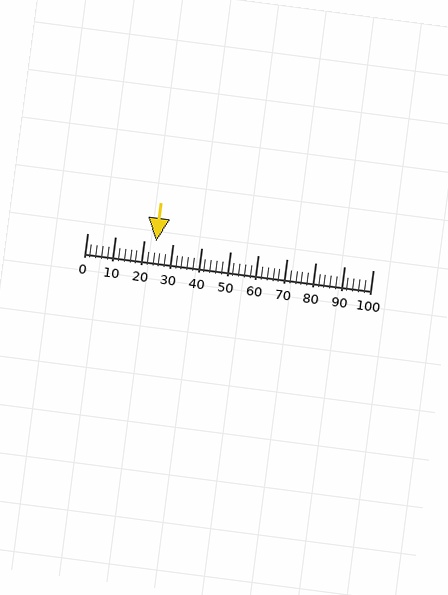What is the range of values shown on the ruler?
The ruler shows values from 0 to 100.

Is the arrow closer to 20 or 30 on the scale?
The arrow is closer to 20.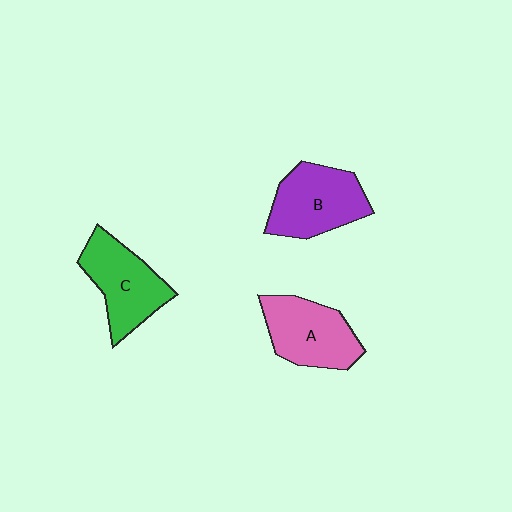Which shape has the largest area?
Shape B (purple).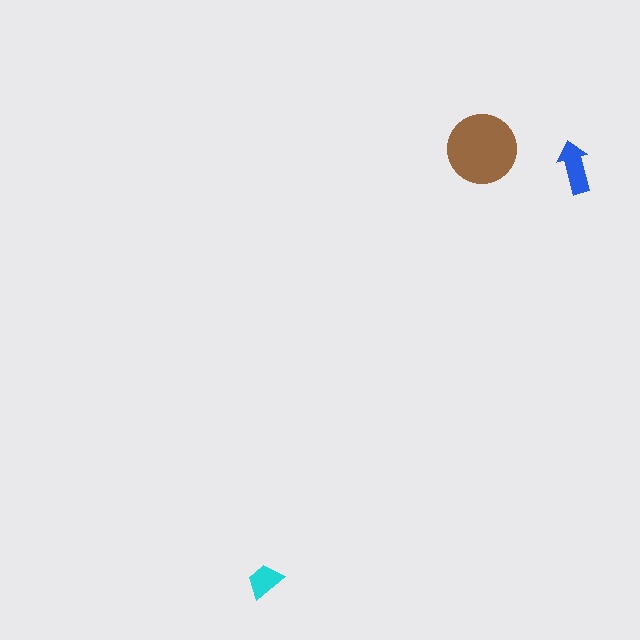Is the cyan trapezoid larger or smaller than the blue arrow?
Smaller.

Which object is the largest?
The brown circle.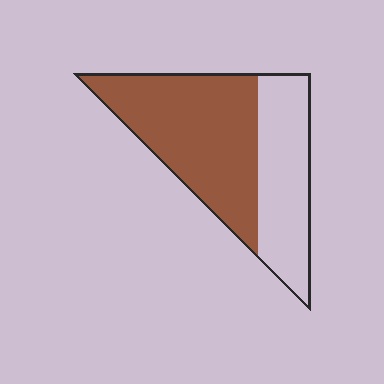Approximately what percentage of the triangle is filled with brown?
Approximately 60%.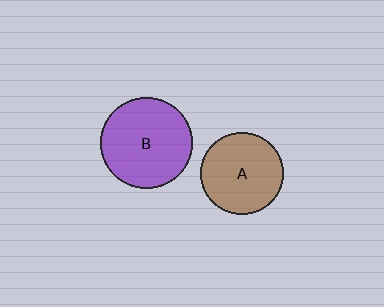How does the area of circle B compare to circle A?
Approximately 1.2 times.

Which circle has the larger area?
Circle B (purple).